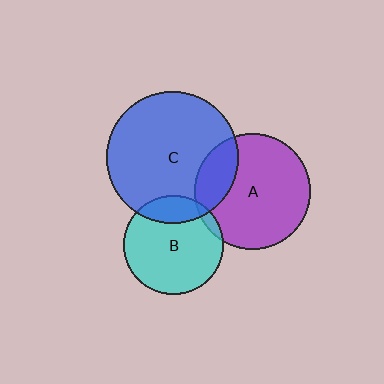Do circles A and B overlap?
Yes.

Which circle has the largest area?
Circle C (blue).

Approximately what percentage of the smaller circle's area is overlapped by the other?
Approximately 5%.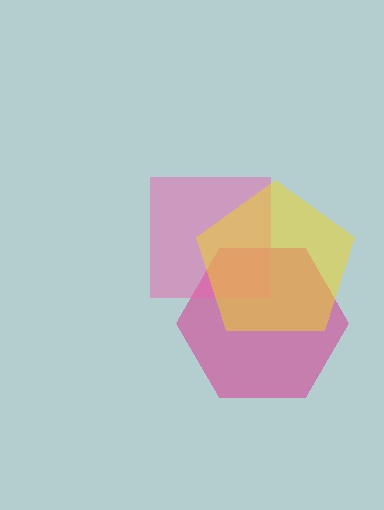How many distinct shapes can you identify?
There are 3 distinct shapes: a magenta hexagon, a pink square, a yellow pentagon.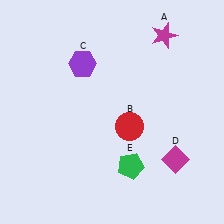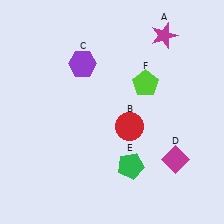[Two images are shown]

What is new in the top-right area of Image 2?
A lime pentagon (F) was added in the top-right area of Image 2.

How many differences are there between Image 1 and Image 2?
There is 1 difference between the two images.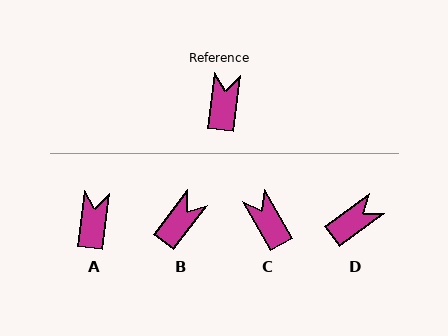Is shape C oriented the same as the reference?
No, it is off by about 37 degrees.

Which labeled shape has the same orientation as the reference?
A.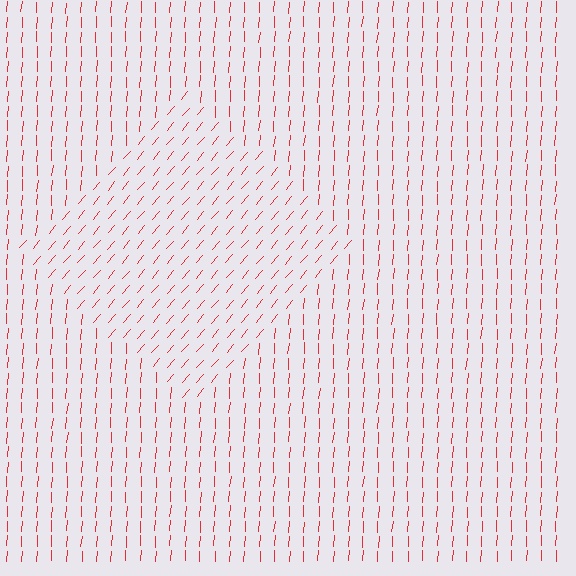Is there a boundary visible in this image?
Yes, there is a texture boundary formed by a change in line orientation.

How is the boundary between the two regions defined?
The boundary is defined purely by a change in line orientation (approximately 36 degrees difference). All lines are the same color and thickness.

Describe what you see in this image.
The image is filled with small red line segments. A diamond region in the image has lines oriented differently from the surrounding lines, creating a visible texture boundary.